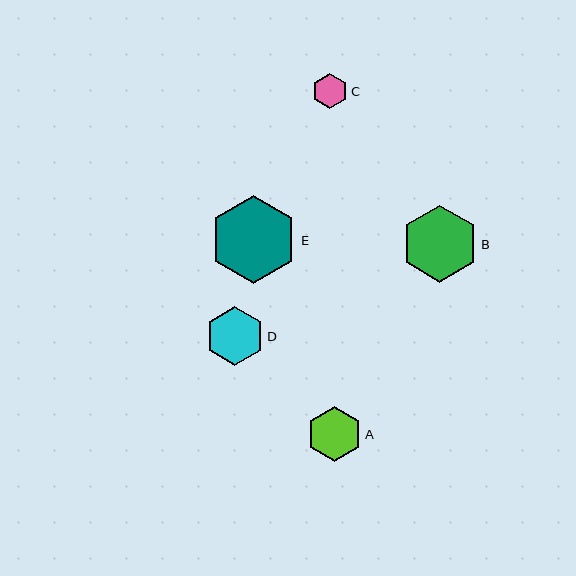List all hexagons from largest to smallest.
From largest to smallest: E, B, D, A, C.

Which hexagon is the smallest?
Hexagon C is the smallest with a size of approximately 35 pixels.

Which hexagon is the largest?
Hexagon E is the largest with a size of approximately 88 pixels.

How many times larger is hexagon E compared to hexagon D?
Hexagon E is approximately 1.5 times the size of hexagon D.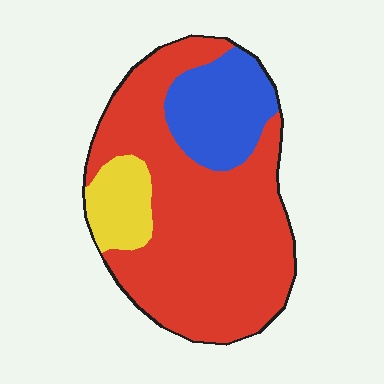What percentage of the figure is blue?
Blue covers 20% of the figure.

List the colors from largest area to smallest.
From largest to smallest: red, blue, yellow.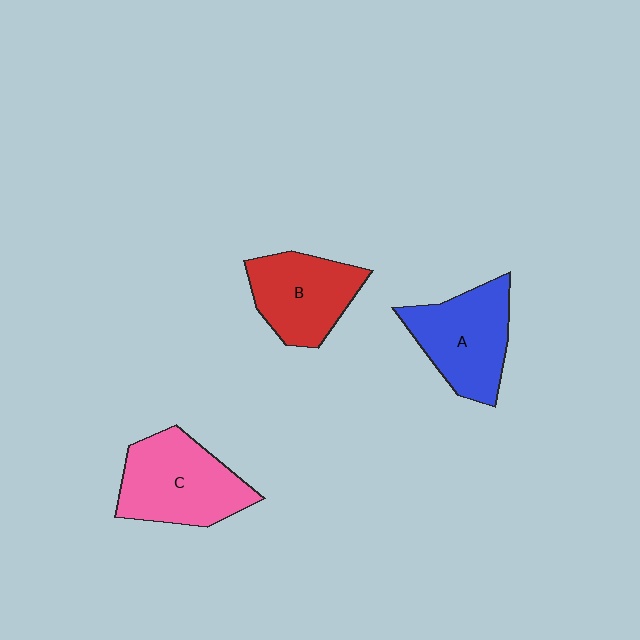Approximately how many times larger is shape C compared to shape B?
Approximately 1.2 times.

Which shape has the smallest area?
Shape B (red).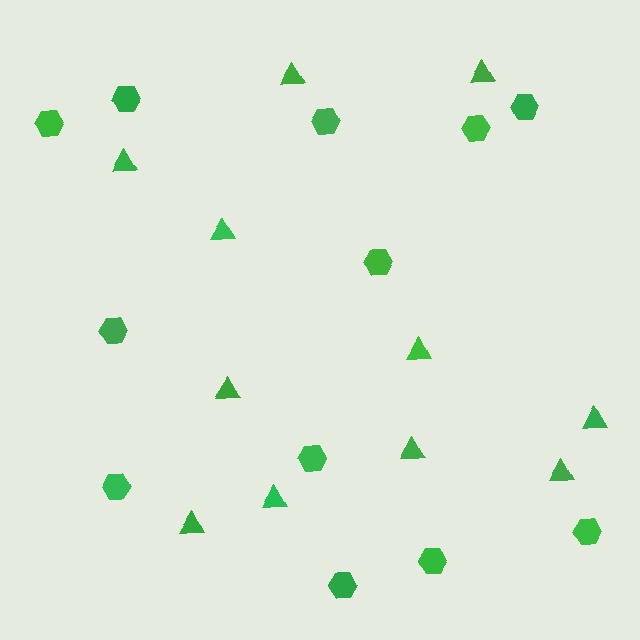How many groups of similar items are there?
There are 2 groups: one group of hexagons (12) and one group of triangles (11).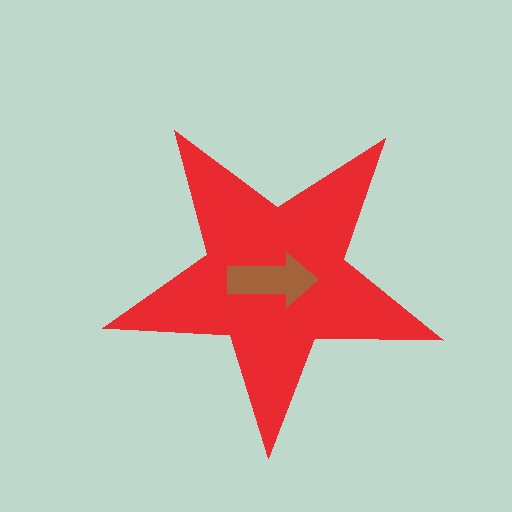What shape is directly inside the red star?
The brown arrow.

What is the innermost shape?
The brown arrow.